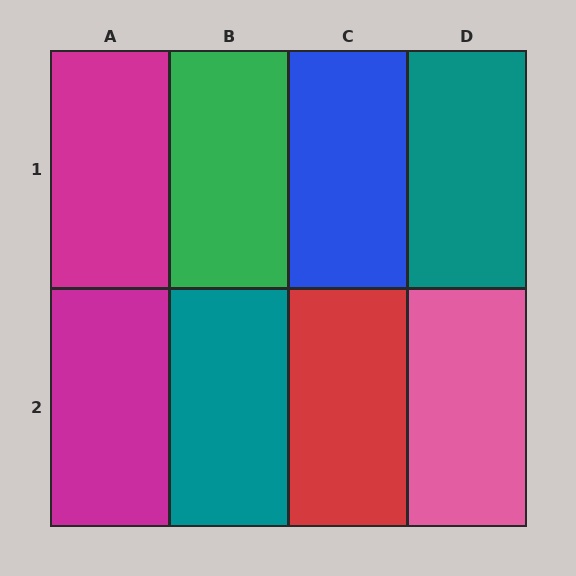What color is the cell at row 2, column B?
Teal.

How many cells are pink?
1 cell is pink.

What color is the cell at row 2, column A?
Magenta.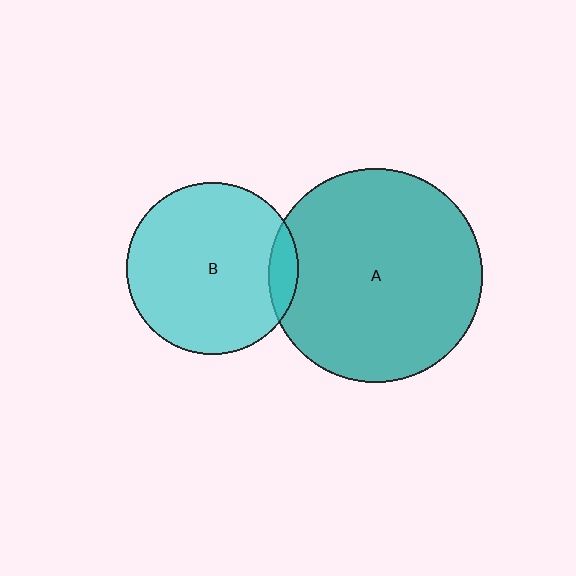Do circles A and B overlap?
Yes.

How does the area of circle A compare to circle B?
Approximately 1.5 times.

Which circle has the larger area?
Circle A (teal).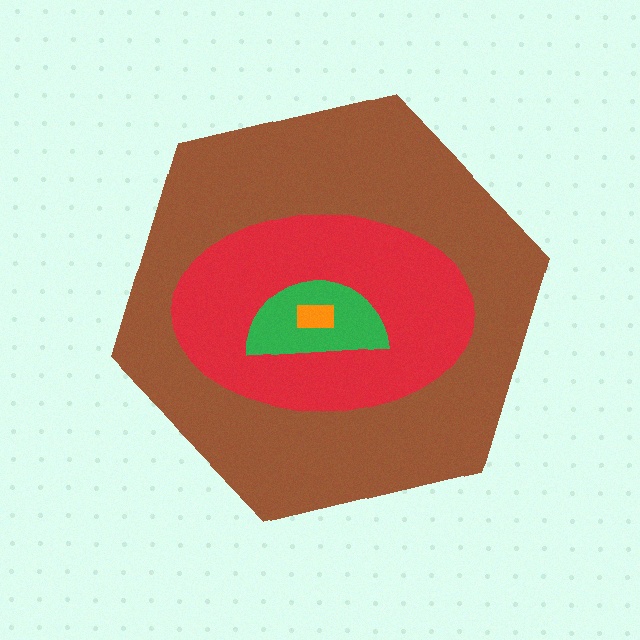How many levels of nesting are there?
4.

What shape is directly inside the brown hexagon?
The red ellipse.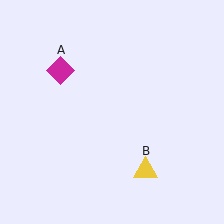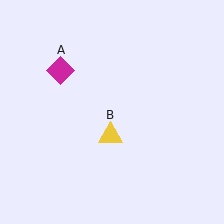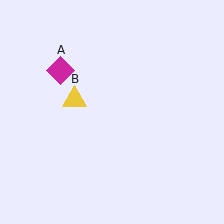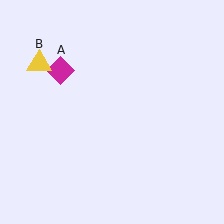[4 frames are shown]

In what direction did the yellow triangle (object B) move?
The yellow triangle (object B) moved up and to the left.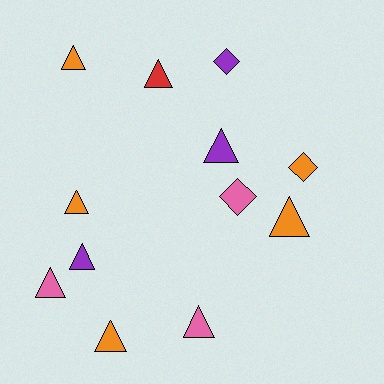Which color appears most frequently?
Orange, with 5 objects.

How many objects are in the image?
There are 12 objects.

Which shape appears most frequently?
Triangle, with 9 objects.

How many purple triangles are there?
There are 2 purple triangles.